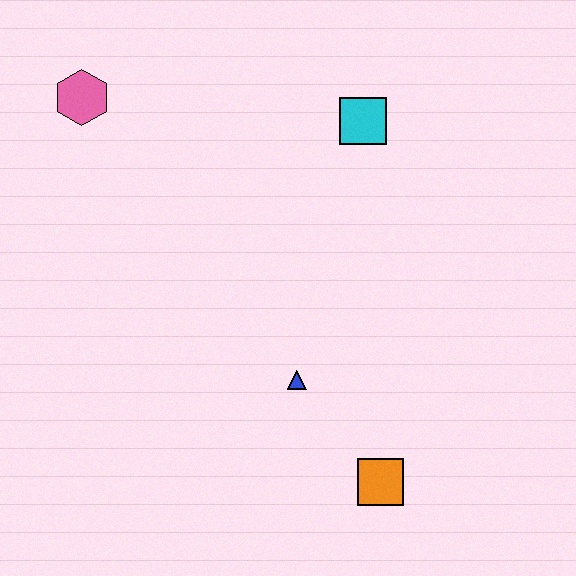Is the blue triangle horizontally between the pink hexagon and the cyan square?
Yes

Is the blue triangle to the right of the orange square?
No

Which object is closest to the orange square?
The blue triangle is closest to the orange square.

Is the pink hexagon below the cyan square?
No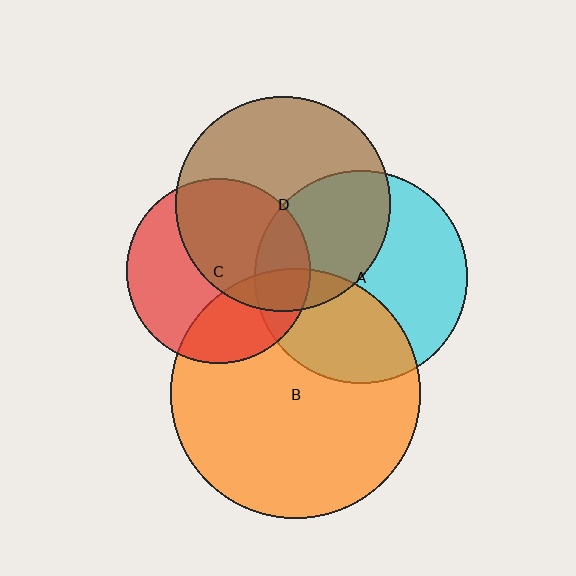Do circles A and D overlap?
Yes.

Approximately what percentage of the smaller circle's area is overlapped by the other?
Approximately 40%.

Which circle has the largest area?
Circle B (orange).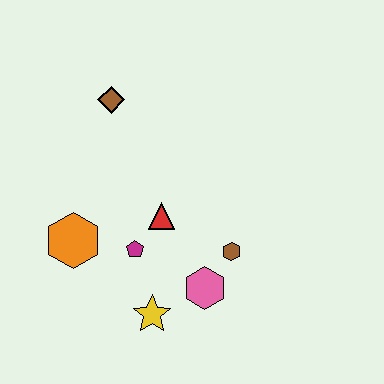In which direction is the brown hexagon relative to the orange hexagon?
The brown hexagon is to the right of the orange hexagon.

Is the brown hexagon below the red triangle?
Yes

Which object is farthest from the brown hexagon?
The brown diamond is farthest from the brown hexagon.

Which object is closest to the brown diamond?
The red triangle is closest to the brown diamond.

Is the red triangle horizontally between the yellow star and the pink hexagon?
Yes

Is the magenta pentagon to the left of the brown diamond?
No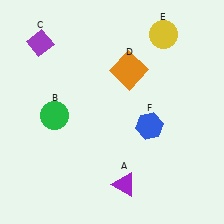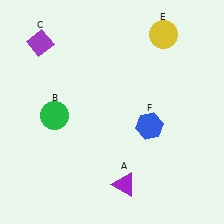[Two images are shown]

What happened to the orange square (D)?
The orange square (D) was removed in Image 2. It was in the top-right area of Image 1.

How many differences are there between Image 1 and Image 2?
There is 1 difference between the two images.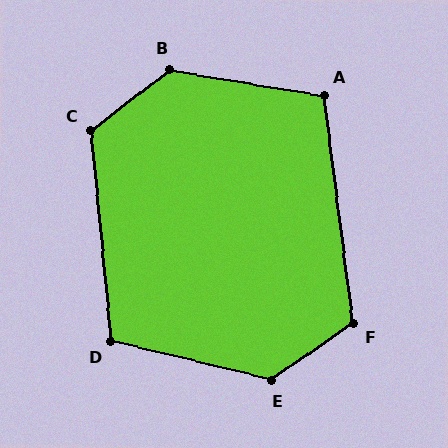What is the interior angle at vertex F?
Approximately 117 degrees (obtuse).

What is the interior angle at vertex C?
Approximately 122 degrees (obtuse).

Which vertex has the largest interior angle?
B, at approximately 133 degrees.